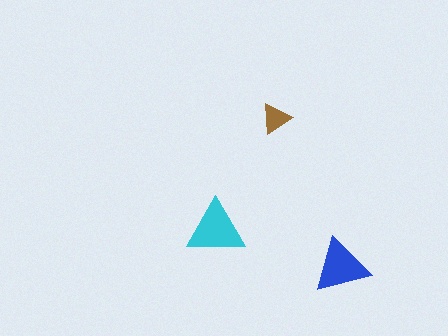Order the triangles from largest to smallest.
the cyan one, the blue one, the brown one.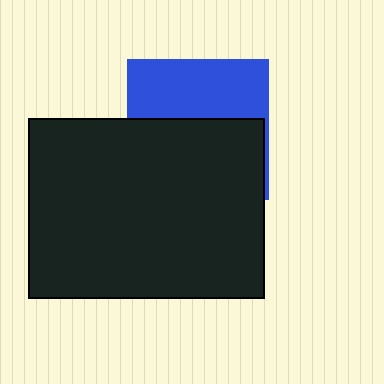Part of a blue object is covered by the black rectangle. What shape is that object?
It is a square.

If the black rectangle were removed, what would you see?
You would see the complete blue square.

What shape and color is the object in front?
The object in front is a black rectangle.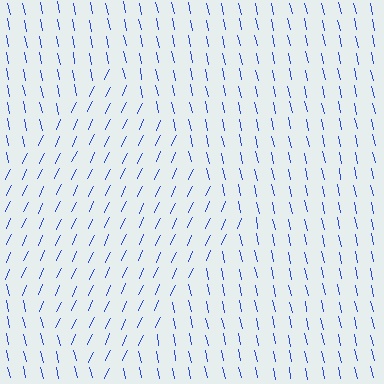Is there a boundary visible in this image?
Yes, there is a texture boundary formed by a change in line orientation.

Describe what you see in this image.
The image is filled with small blue line segments. A diamond region in the image has lines oriented differently from the surrounding lines, creating a visible texture boundary.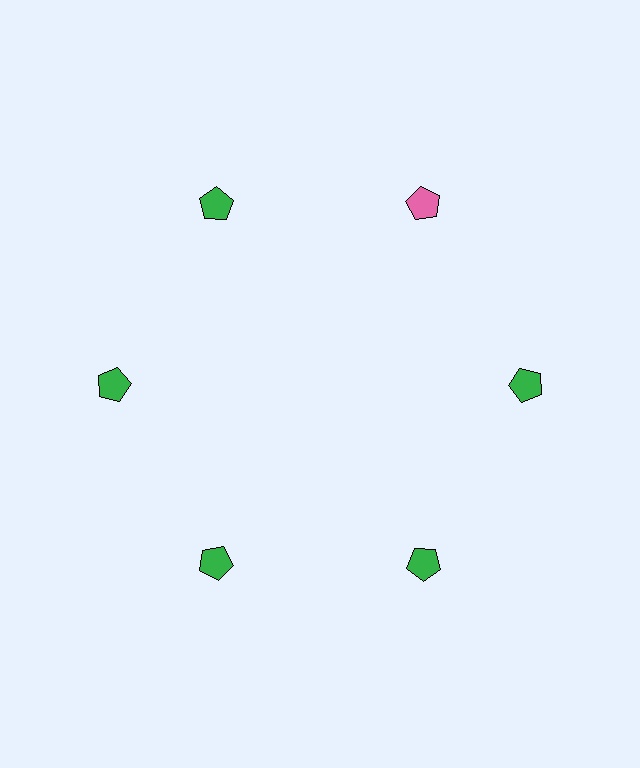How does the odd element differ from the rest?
It has a different color: pink instead of green.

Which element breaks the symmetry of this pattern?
The pink pentagon at roughly the 1 o'clock position breaks the symmetry. All other shapes are green pentagons.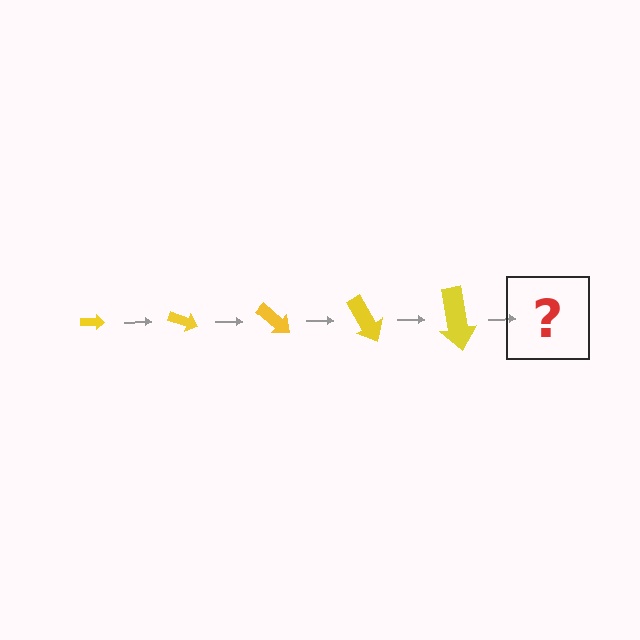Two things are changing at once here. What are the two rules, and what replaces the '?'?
The two rules are that the arrow grows larger each step and it rotates 20 degrees each step. The '?' should be an arrow, larger than the previous one and rotated 100 degrees from the start.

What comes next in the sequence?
The next element should be an arrow, larger than the previous one and rotated 100 degrees from the start.